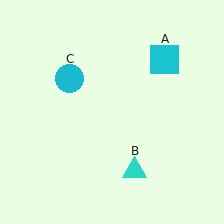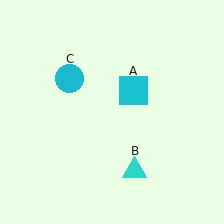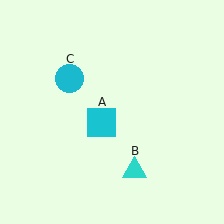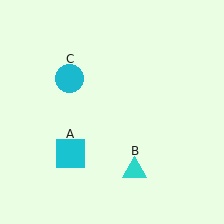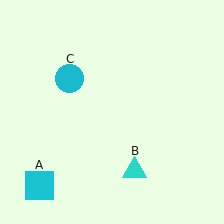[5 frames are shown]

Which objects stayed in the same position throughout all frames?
Cyan triangle (object B) and cyan circle (object C) remained stationary.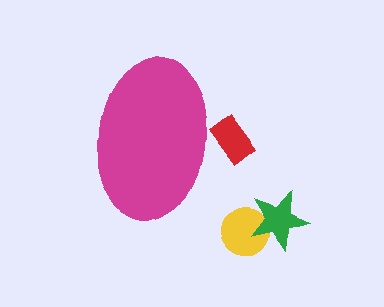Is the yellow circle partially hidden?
No, the yellow circle is fully visible.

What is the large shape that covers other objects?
A magenta ellipse.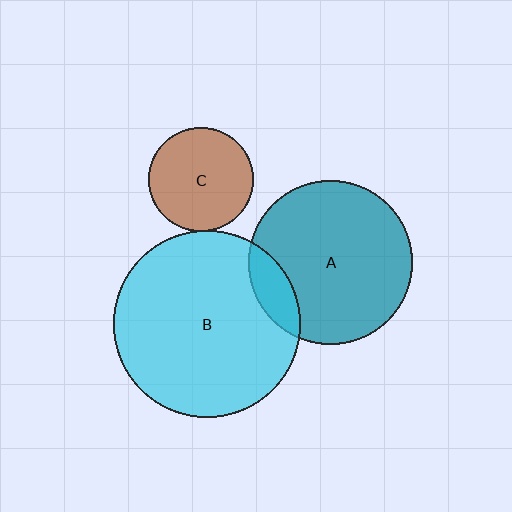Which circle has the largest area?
Circle B (cyan).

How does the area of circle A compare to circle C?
Approximately 2.5 times.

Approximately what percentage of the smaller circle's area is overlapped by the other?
Approximately 5%.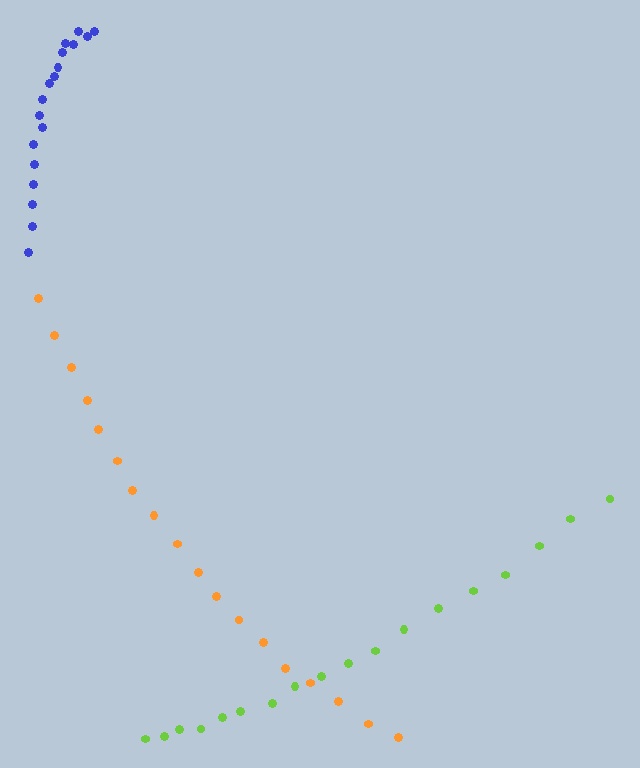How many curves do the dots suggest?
There are 3 distinct paths.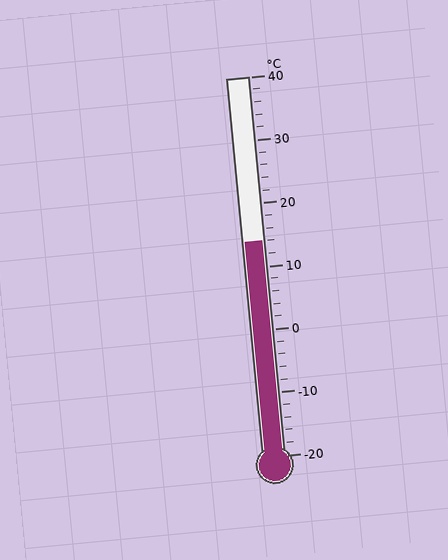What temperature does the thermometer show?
The thermometer shows approximately 14°C.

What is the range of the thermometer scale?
The thermometer scale ranges from -20°C to 40°C.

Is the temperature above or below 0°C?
The temperature is above 0°C.